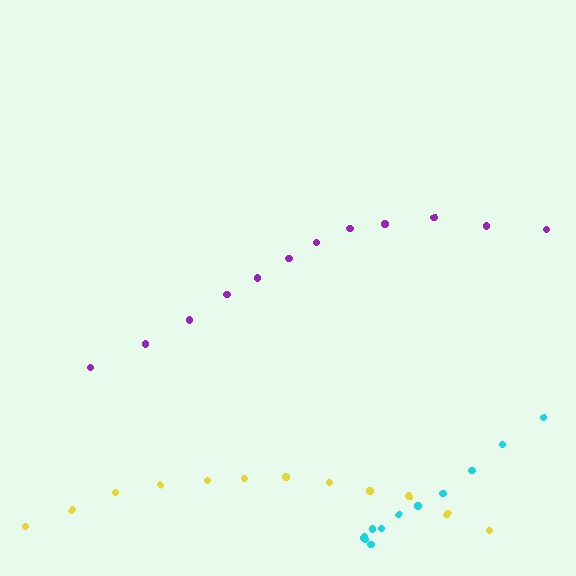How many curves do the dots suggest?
There are 3 distinct paths.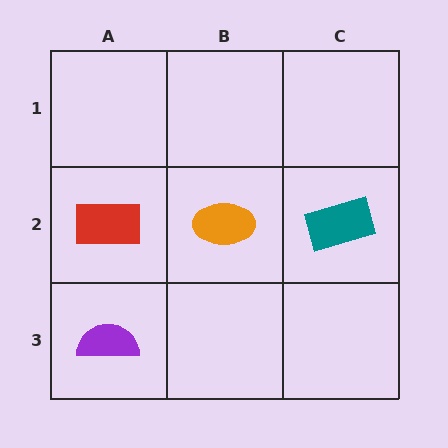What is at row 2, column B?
An orange ellipse.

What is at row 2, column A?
A red rectangle.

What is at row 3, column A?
A purple semicircle.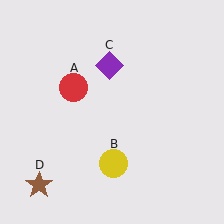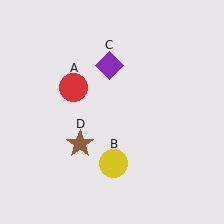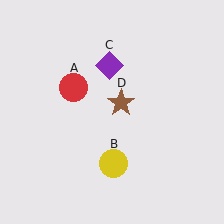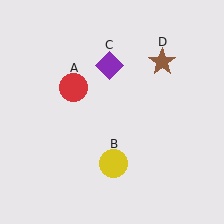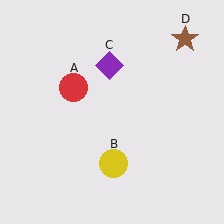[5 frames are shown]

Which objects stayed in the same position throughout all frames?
Red circle (object A) and yellow circle (object B) and purple diamond (object C) remained stationary.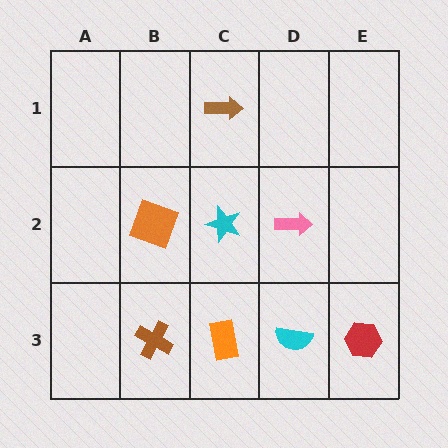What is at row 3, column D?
A cyan semicircle.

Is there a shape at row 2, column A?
No, that cell is empty.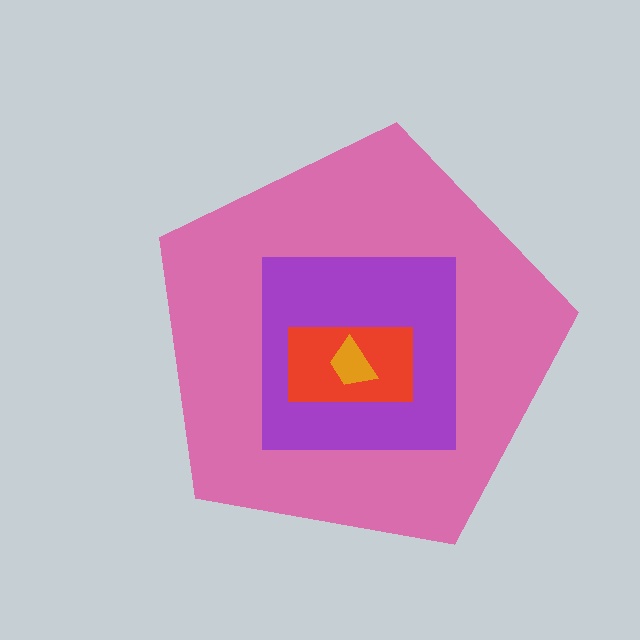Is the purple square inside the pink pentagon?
Yes.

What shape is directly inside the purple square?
The red rectangle.